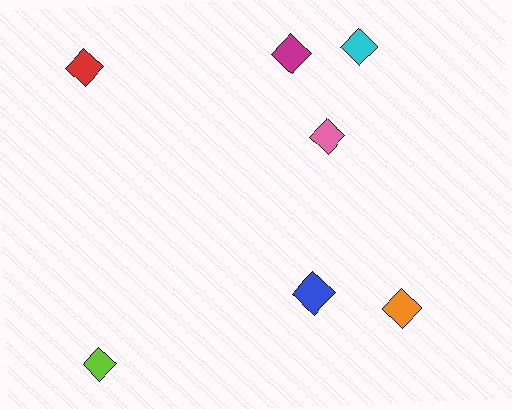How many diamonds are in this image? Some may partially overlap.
There are 7 diamonds.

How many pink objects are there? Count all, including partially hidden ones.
There is 1 pink object.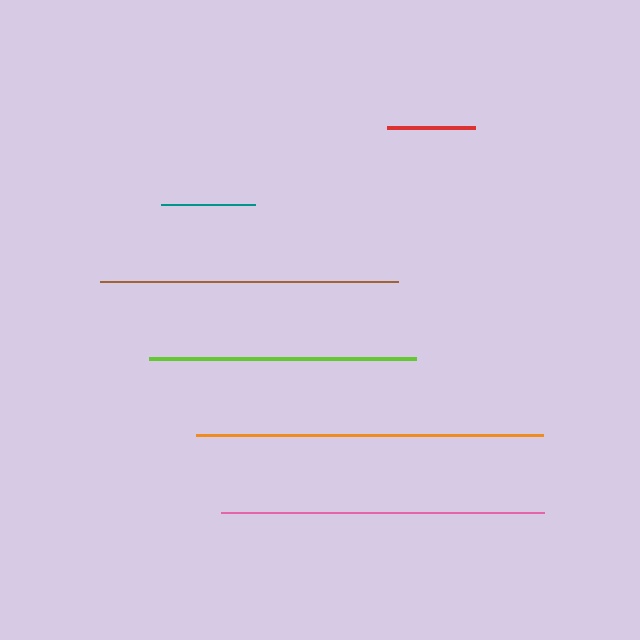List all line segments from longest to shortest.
From longest to shortest: orange, pink, brown, lime, teal, red.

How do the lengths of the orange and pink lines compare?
The orange and pink lines are approximately the same length.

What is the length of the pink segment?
The pink segment is approximately 323 pixels long.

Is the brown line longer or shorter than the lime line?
The brown line is longer than the lime line.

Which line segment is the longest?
The orange line is the longest at approximately 347 pixels.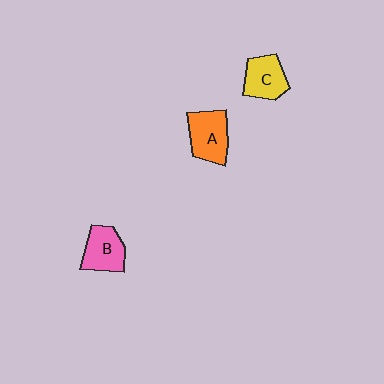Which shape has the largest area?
Shape A (orange).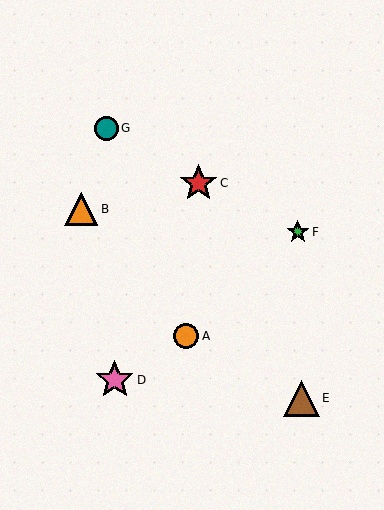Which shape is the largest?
The pink star (labeled D) is the largest.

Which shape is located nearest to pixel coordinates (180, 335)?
The orange circle (labeled A) at (186, 336) is nearest to that location.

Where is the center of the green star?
The center of the green star is at (298, 232).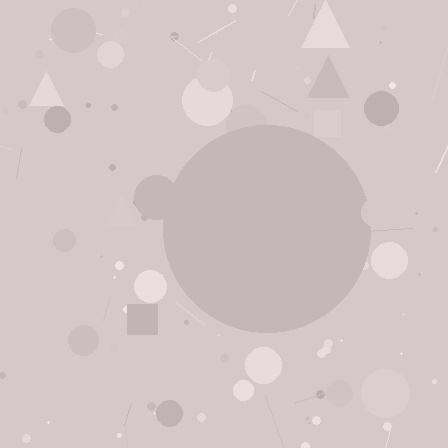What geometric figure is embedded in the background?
A circle is embedded in the background.